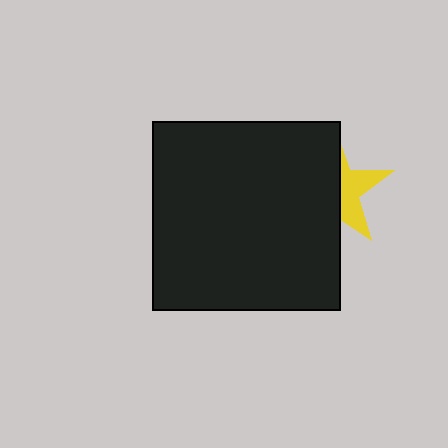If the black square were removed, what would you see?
You would see the complete yellow star.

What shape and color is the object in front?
The object in front is a black square.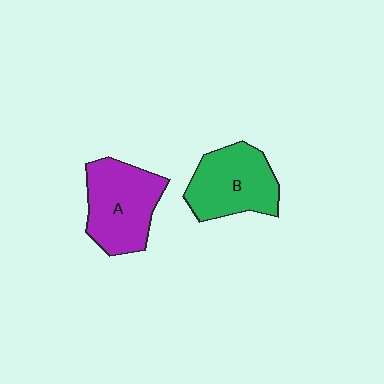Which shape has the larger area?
Shape A (purple).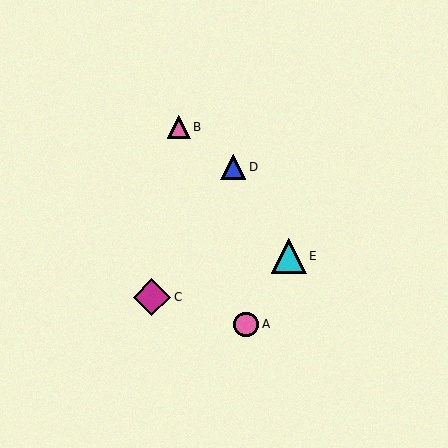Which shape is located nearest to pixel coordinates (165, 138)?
The pink triangle (labeled B) at (179, 127) is nearest to that location.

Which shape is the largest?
The magenta diamond (labeled C) is the largest.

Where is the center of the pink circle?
The center of the pink circle is at (246, 324).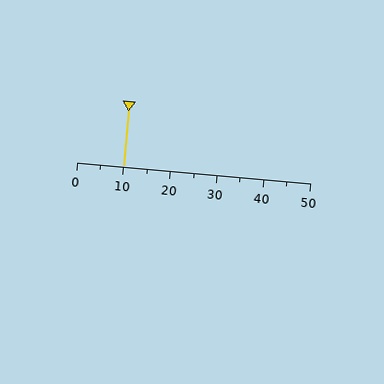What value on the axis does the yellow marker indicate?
The marker indicates approximately 10.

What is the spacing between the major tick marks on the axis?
The major ticks are spaced 10 apart.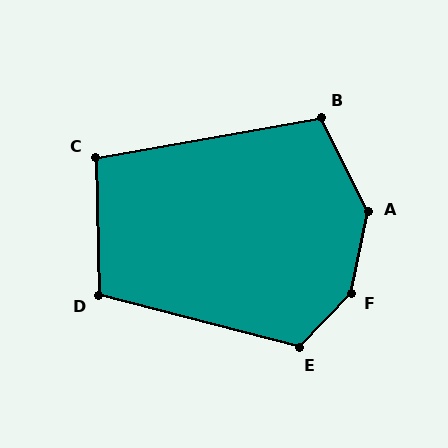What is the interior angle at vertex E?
Approximately 119 degrees (obtuse).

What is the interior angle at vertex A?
Approximately 142 degrees (obtuse).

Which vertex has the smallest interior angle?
C, at approximately 99 degrees.